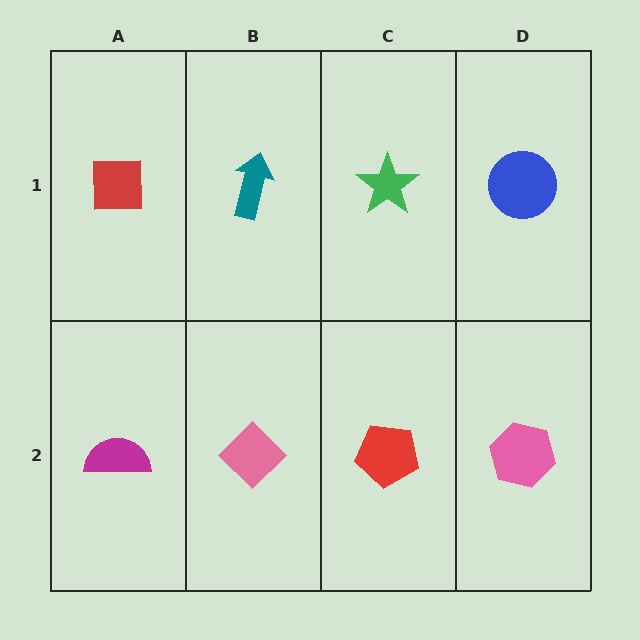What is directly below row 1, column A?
A magenta semicircle.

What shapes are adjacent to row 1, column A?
A magenta semicircle (row 2, column A), a teal arrow (row 1, column B).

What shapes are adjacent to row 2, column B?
A teal arrow (row 1, column B), a magenta semicircle (row 2, column A), a red pentagon (row 2, column C).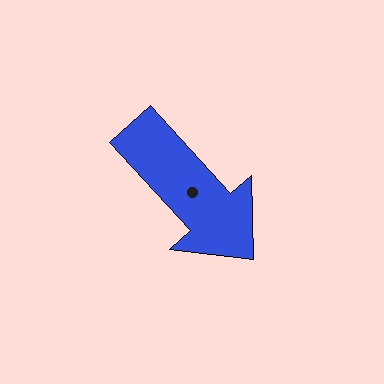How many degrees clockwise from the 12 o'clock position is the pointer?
Approximately 138 degrees.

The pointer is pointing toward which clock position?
Roughly 5 o'clock.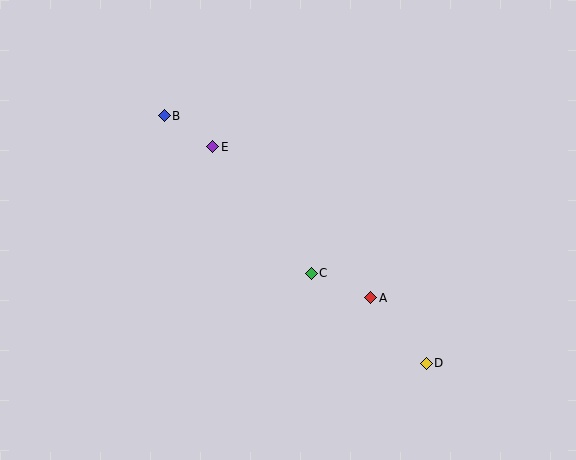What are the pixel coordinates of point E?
Point E is at (213, 147).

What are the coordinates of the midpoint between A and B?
The midpoint between A and B is at (267, 207).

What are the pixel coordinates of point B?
Point B is at (164, 116).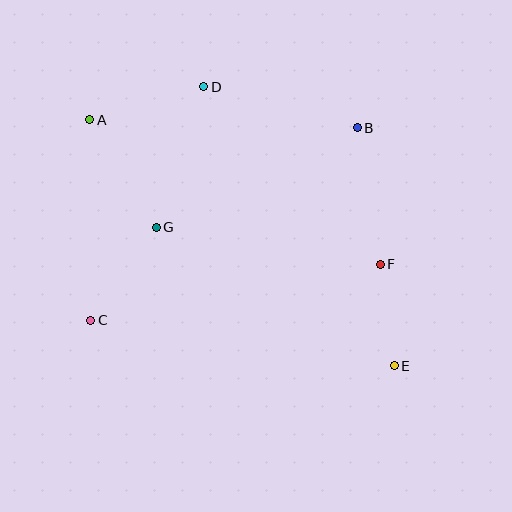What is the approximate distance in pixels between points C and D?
The distance between C and D is approximately 259 pixels.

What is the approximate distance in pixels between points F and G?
The distance between F and G is approximately 227 pixels.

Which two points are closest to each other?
Points E and F are closest to each other.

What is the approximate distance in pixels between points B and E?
The distance between B and E is approximately 241 pixels.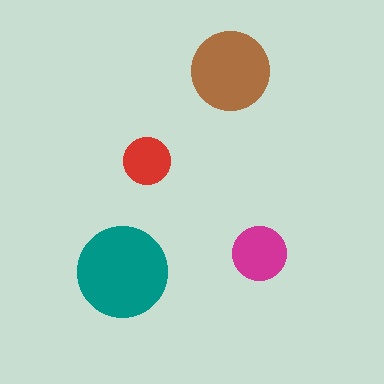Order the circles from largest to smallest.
the teal one, the brown one, the magenta one, the red one.